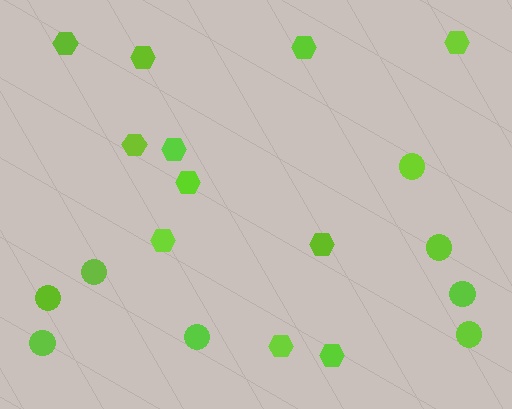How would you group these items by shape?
There are 2 groups: one group of circles (8) and one group of hexagons (11).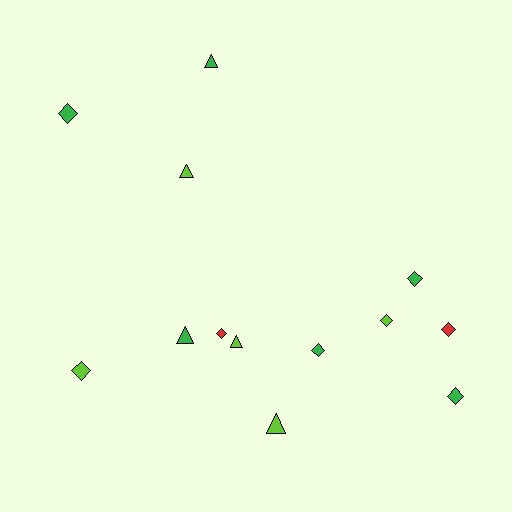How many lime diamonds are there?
There are 2 lime diamonds.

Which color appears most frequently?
Green, with 6 objects.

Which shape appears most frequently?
Diamond, with 8 objects.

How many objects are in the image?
There are 13 objects.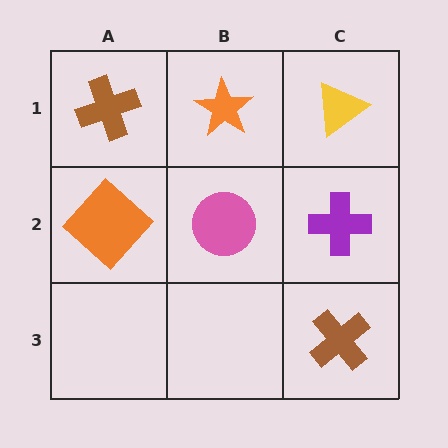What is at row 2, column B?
A pink circle.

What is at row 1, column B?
An orange star.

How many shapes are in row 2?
3 shapes.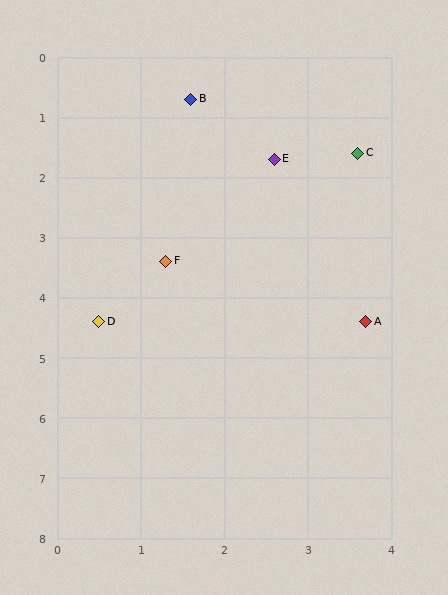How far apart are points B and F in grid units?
Points B and F are about 2.7 grid units apart.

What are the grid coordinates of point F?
Point F is at approximately (1.3, 3.4).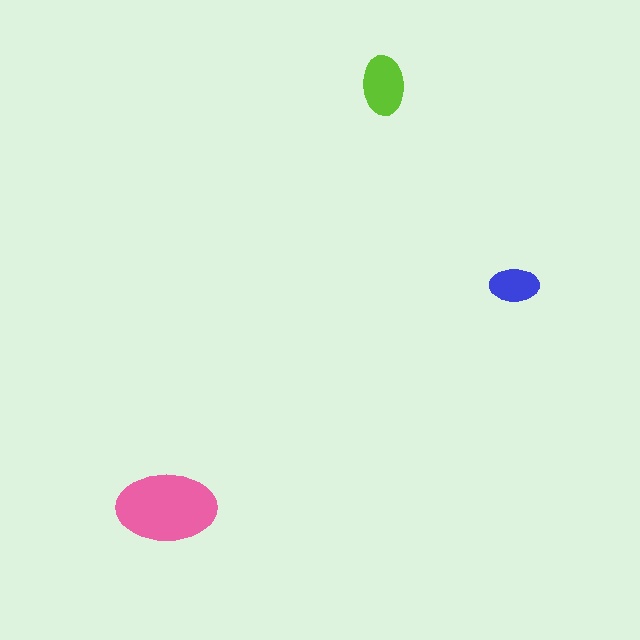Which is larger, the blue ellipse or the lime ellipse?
The lime one.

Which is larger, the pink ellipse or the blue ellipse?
The pink one.